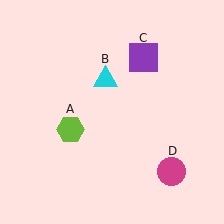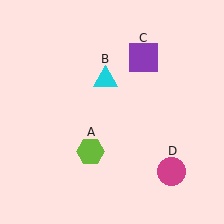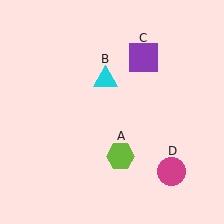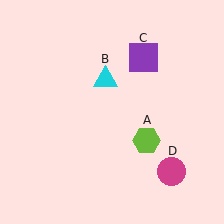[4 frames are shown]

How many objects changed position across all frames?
1 object changed position: lime hexagon (object A).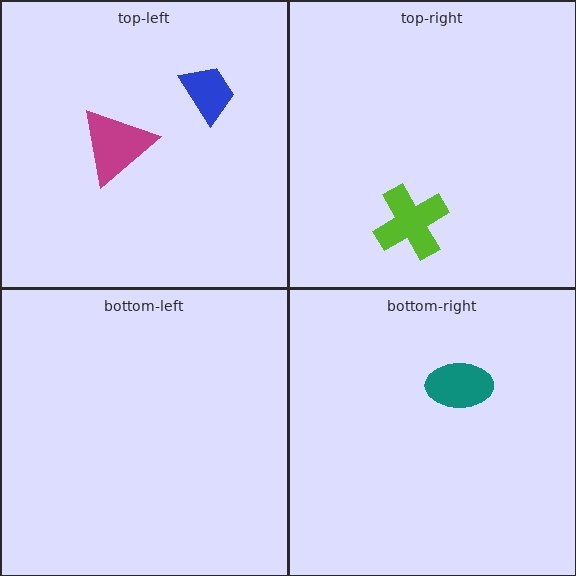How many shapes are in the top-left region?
2.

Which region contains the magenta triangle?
The top-left region.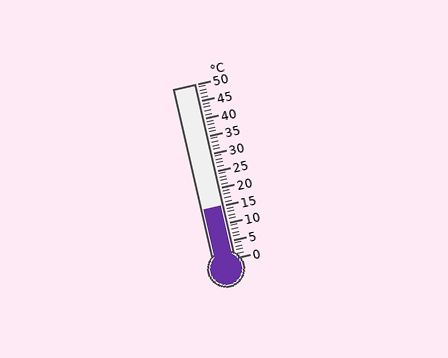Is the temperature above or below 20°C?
The temperature is below 20°C.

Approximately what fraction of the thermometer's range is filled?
The thermometer is filled to approximately 30% of its range.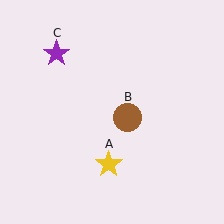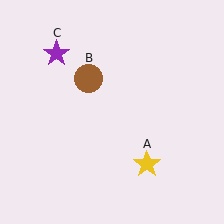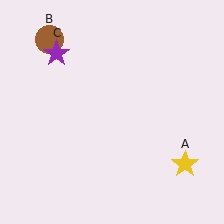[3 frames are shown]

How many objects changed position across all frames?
2 objects changed position: yellow star (object A), brown circle (object B).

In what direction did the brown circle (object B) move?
The brown circle (object B) moved up and to the left.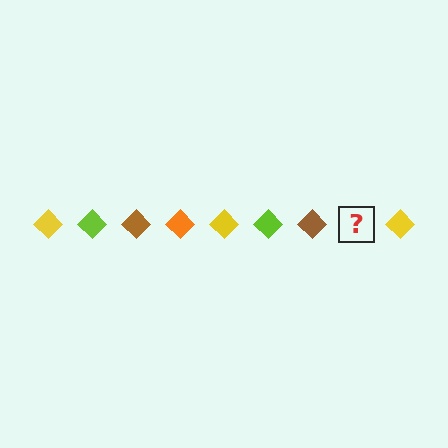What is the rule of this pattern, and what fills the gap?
The rule is that the pattern cycles through yellow, lime, brown, orange diamonds. The gap should be filled with an orange diamond.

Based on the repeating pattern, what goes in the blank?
The blank should be an orange diamond.